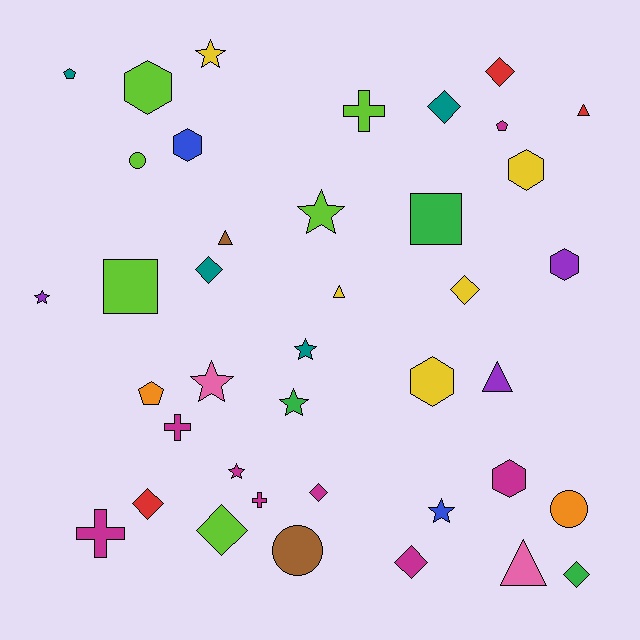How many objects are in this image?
There are 40 objects.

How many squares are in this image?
There are 2 squares.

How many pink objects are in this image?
There are 2 pink objects.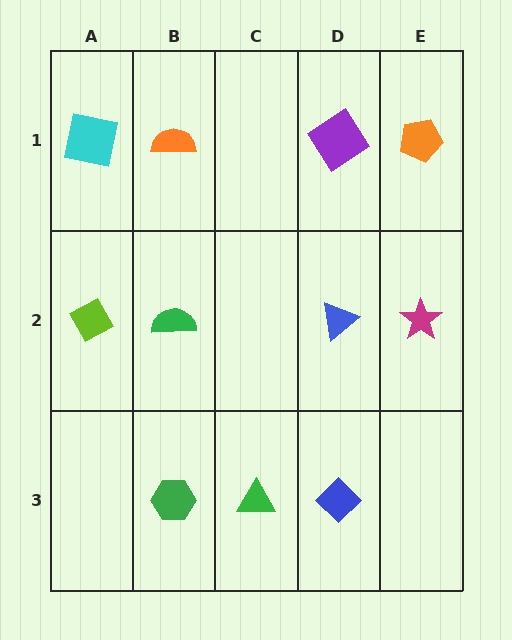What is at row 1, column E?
An orange pentagon.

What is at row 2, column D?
A blue triangle.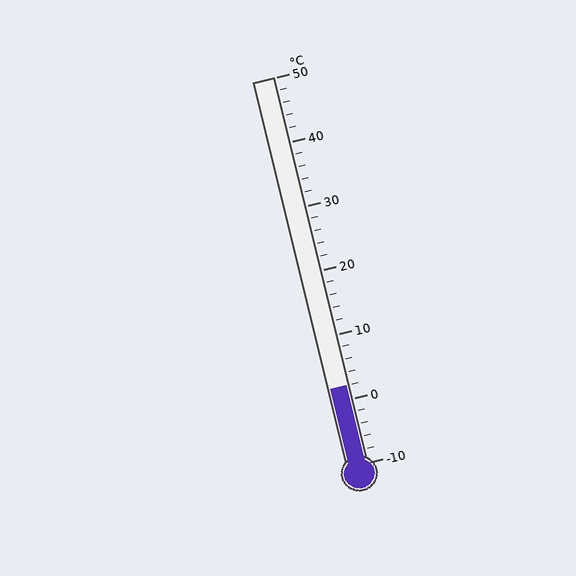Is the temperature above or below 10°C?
The temperature is below 10°C.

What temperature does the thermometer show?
The thermometer shows approximately 2°C.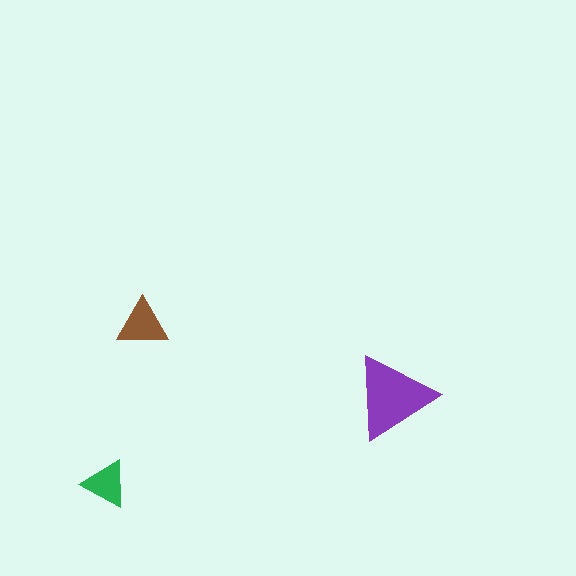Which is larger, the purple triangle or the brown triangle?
The purple one.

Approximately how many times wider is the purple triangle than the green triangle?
About 2 times wider.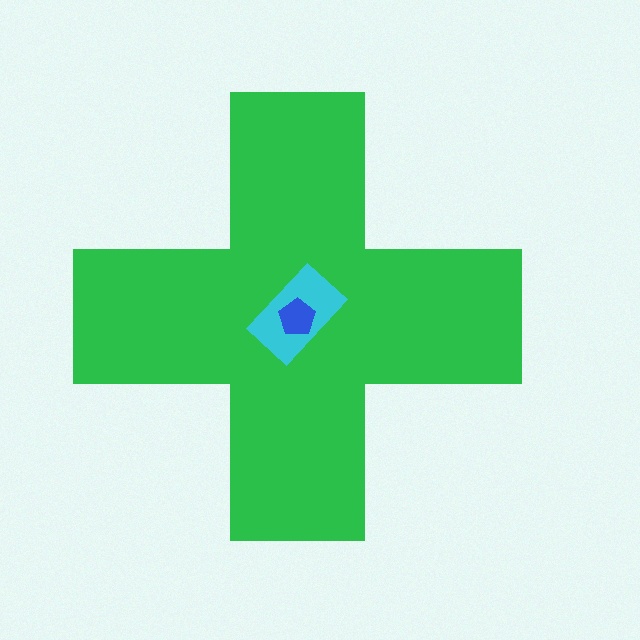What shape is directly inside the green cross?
The cyan rectangle.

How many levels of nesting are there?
3.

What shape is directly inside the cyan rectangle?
The blue pentagon.